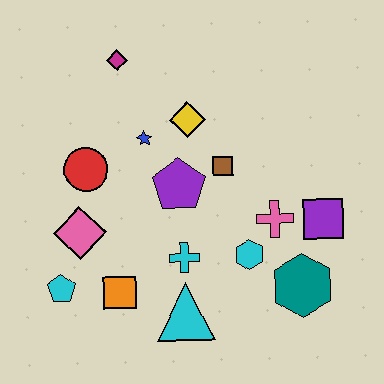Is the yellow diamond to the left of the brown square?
Yes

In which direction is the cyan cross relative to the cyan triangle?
The cyan cross is above the cyan triangle.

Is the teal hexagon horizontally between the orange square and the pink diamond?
No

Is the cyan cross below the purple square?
Yes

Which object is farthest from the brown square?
The cyan pentagon is farthest from the brown square.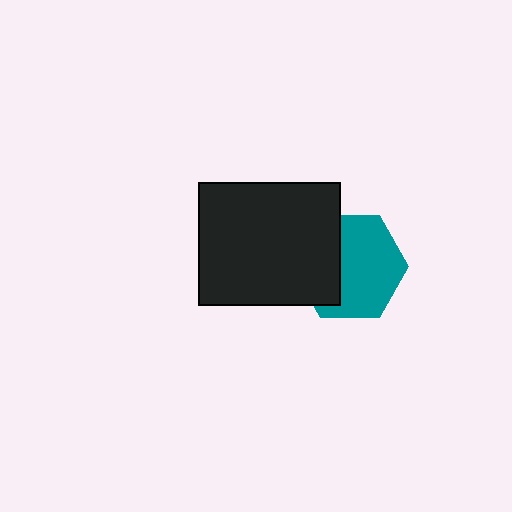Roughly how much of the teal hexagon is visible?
About half of it is visible (roughly 62%).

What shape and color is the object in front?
The object in front is a black rectangle.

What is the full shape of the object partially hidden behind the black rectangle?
The partially hidden object is a teal hexagon.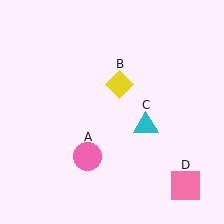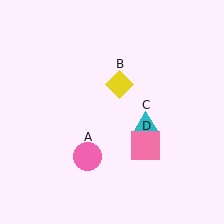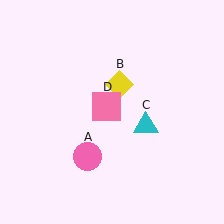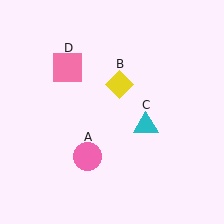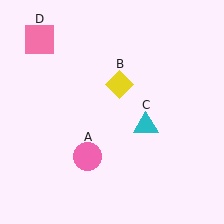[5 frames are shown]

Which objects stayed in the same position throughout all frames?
Pink circle (object A) and yellow diamond (object B) and cyan triangle (object C) remained stationary.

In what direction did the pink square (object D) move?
The pink square (object D) moved up and to the left.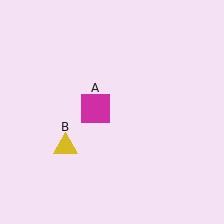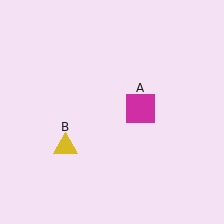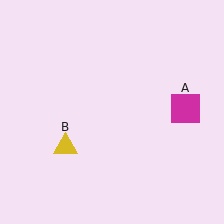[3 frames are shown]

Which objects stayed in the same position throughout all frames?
Yellow triangle (object B) remained stationary.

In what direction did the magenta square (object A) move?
The magenta square (object A) moved right.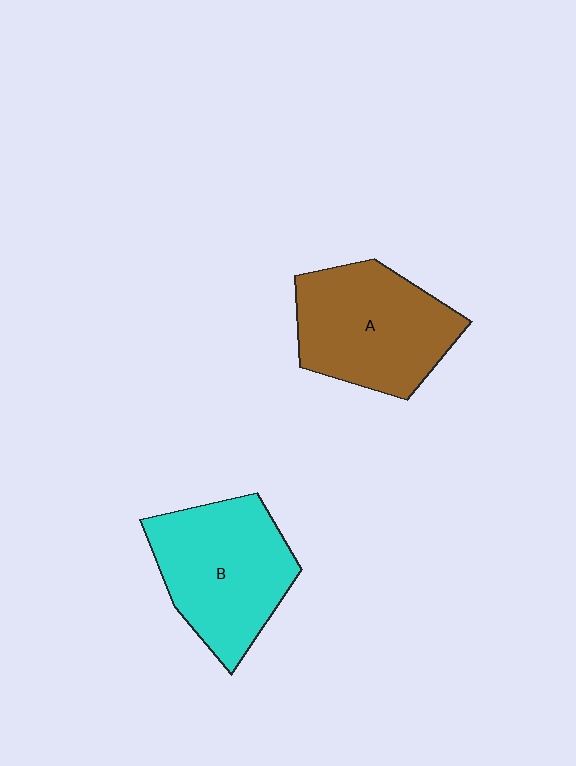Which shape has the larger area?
Shape B (cyan).